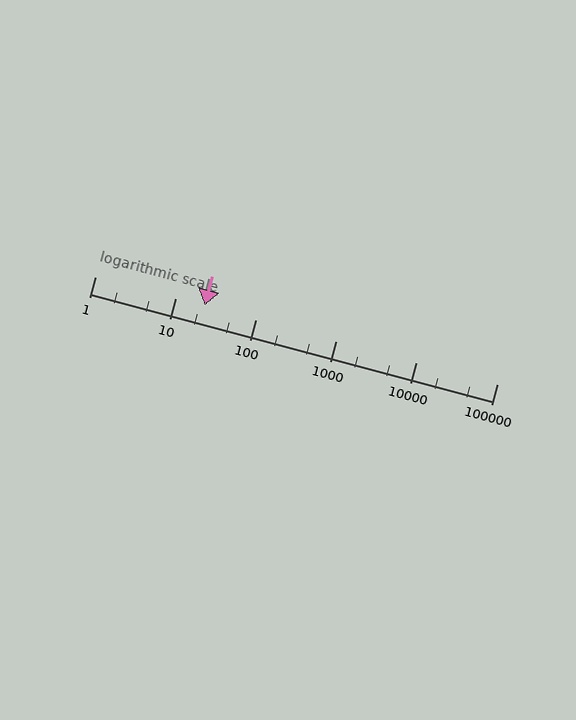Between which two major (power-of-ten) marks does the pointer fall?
The pointer is between 10 and 100.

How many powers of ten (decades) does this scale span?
The scale spans 5 decades, from 1 to 100000.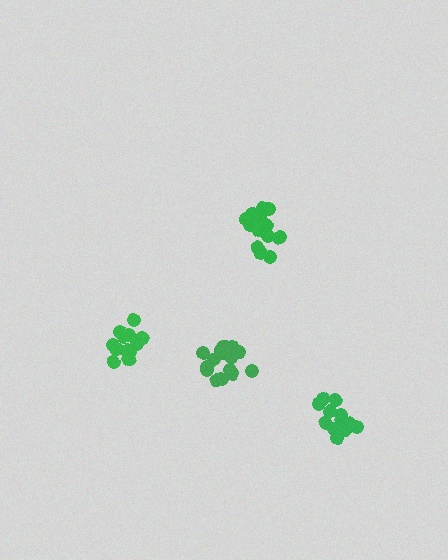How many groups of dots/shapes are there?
There are 4 groups.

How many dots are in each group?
Group 1: 17 dots, Group 2: 12 dots, Group 3: 12 dots, Group 4: 16 dots (57 total).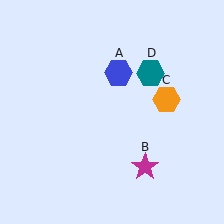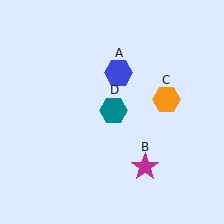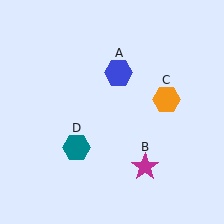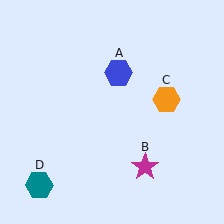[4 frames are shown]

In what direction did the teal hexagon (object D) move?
The teal hexagon (object D) moved down and to the left.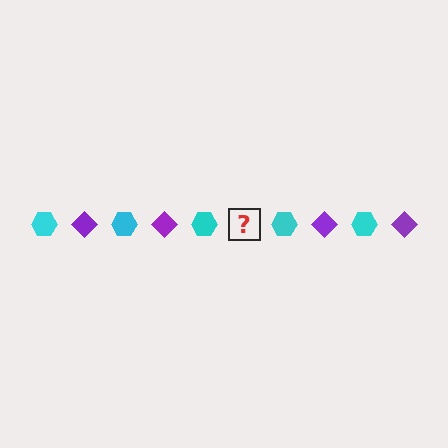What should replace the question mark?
The question mark should be replaced with a purple diamond.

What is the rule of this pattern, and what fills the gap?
The rule is that the pattern alternates between cyan hexagon and purple diamond. The gap should be filled with a purple diamond.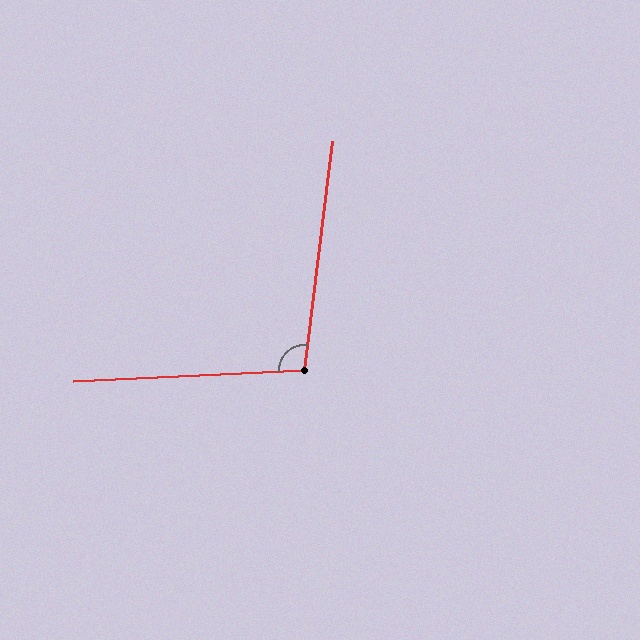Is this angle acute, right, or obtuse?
It is obtuse.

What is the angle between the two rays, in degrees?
Approximately 100 degrees.